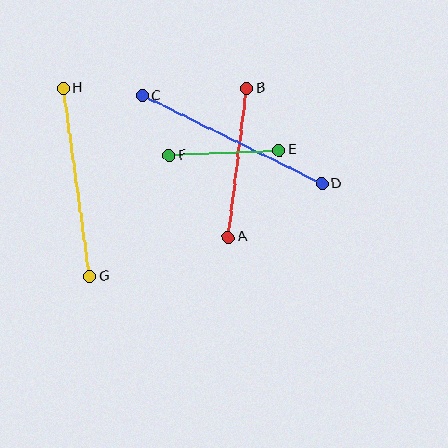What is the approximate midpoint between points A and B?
The midpoint is at approximately (237, 163) pixels.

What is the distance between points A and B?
The distance is approximately 150 pixels.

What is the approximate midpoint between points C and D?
The midpoint is at approximately (232, 140) pixels.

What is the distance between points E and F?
The distance is approximately 110 pixels.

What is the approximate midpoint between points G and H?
The midpoint is at approximately (76, 182) pixels.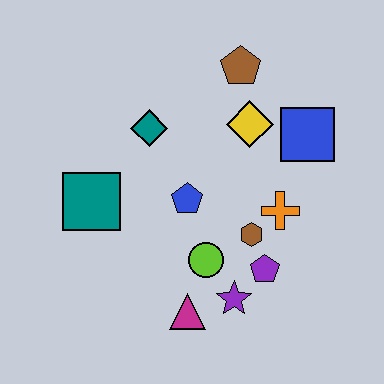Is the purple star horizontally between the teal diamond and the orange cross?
Yes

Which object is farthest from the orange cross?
The teal square is farthest from the orange cross.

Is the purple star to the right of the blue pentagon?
Yes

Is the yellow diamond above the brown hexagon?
Yes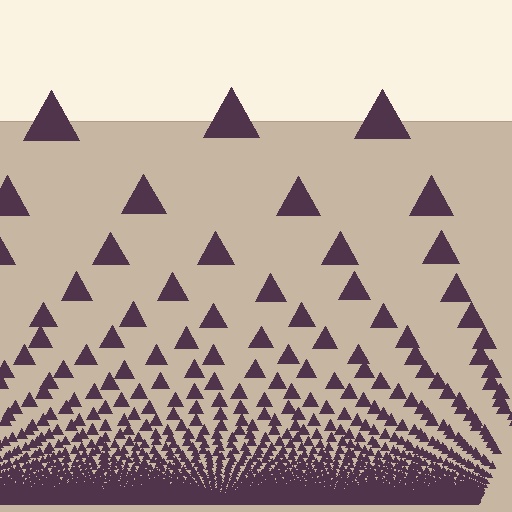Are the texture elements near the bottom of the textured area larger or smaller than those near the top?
Smaller. The gradient is inverted — elements near the bottom are smaller and denser.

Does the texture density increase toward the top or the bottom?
Density increases toward the bottom.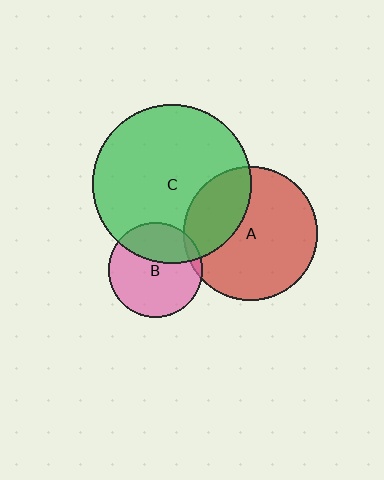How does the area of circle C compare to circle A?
Approximately 1.4 times.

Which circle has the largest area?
Circle C (green).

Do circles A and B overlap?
Yes.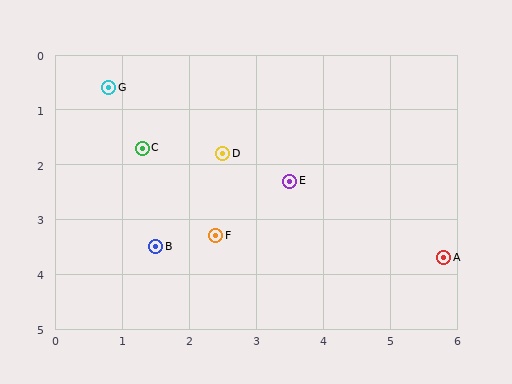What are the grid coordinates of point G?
Point G is at approximately (0.8, 0.6).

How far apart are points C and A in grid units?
Points C and A are about 4.9 grid units apart.